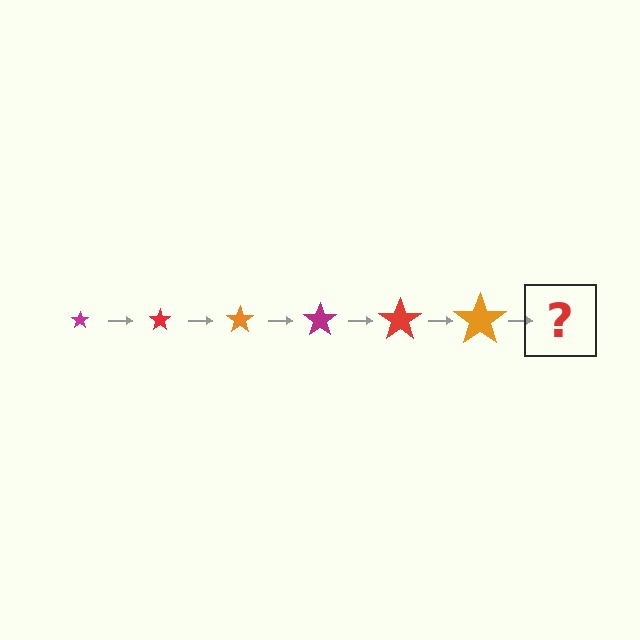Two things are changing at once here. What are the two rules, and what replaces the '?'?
The two rules are that the star grows larger each step and the color cycles through magenta, red, and orange. The '?' should be a magenta star, larger than the previous one.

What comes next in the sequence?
The next element should be a magenta star, larger than the previous one.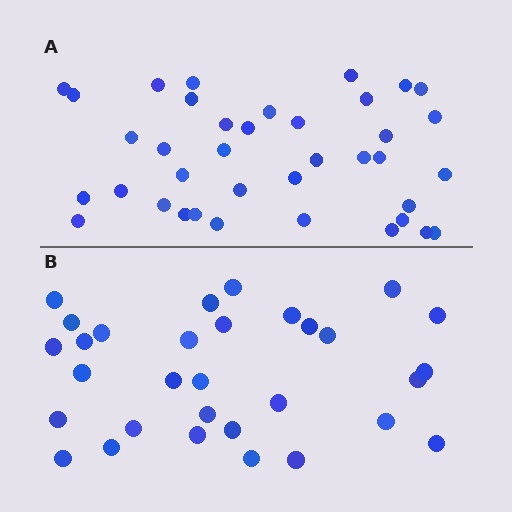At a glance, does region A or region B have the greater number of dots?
Region A (the top region) has more dots.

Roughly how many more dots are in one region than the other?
Region A has roughly 8 or so more dots than region B.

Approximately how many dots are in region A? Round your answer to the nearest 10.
About 40 dots. (The exact count is 38, which rounds to 40.)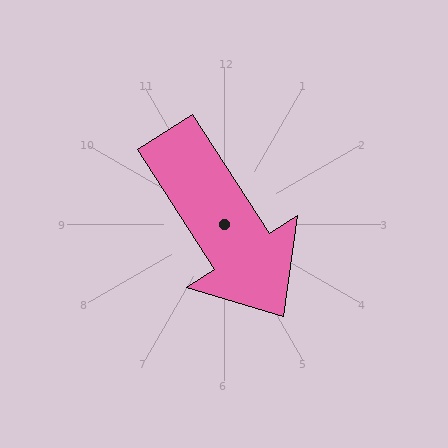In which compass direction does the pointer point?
Southeast.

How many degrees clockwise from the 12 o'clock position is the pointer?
Approximately 147 degrees.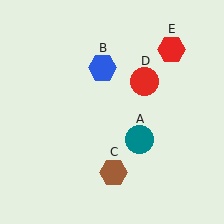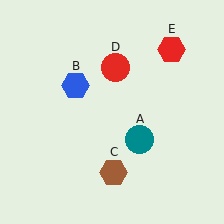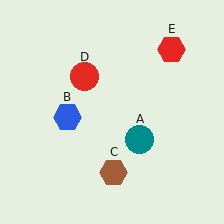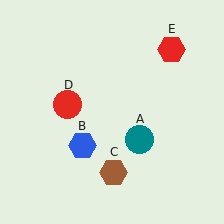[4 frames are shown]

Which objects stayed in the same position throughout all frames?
Teal circle (object A) and brown hexagon (object C) and red hexagon (object E) remained stationary.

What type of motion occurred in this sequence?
The blue hexagon (object B), red circle (object D) rotated counterclockwise around the center of the scene.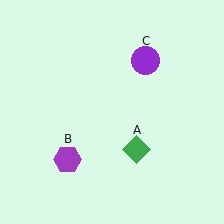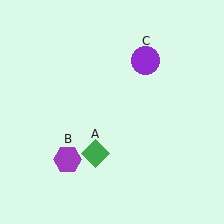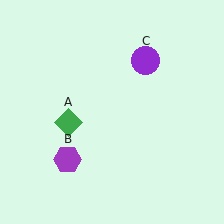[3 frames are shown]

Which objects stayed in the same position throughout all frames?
Purple hexagon (object B) and purple circle (object C) remained stationary.